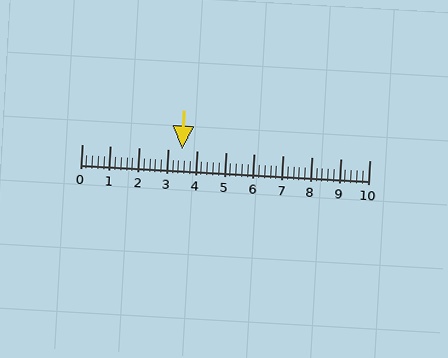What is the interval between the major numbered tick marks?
The major tick marks are spaced 1 units apart.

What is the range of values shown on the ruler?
The ruler shows values from 0 to 10.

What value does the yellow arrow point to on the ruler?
The yellow arrow points to approximately 3.5.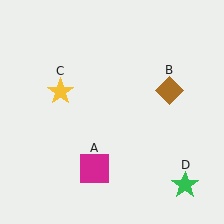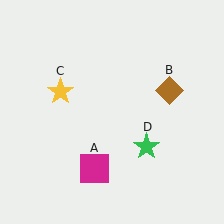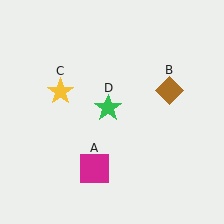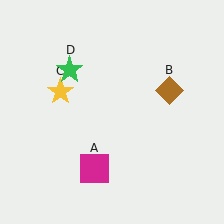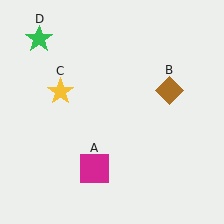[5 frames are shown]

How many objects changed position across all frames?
1 object changed position: green star (object D).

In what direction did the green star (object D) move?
The green star (object D) moved up and to the left.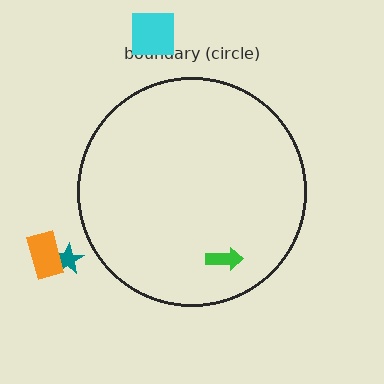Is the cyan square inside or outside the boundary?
Outside.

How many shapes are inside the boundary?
1 inside, 3 outside.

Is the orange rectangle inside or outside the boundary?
Outside.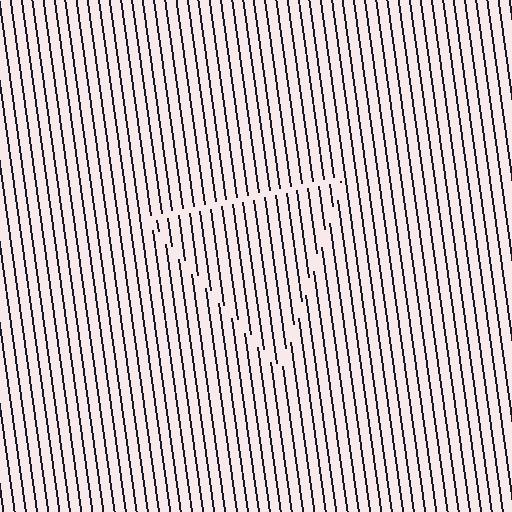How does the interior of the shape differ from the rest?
The interior of the shape contains the same grating, shifted by half a period — the contour is defined by the phase discontinuity where line-ends from the inner and outer gratings abut.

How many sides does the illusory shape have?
3 sides — the line-ends trace a triangle.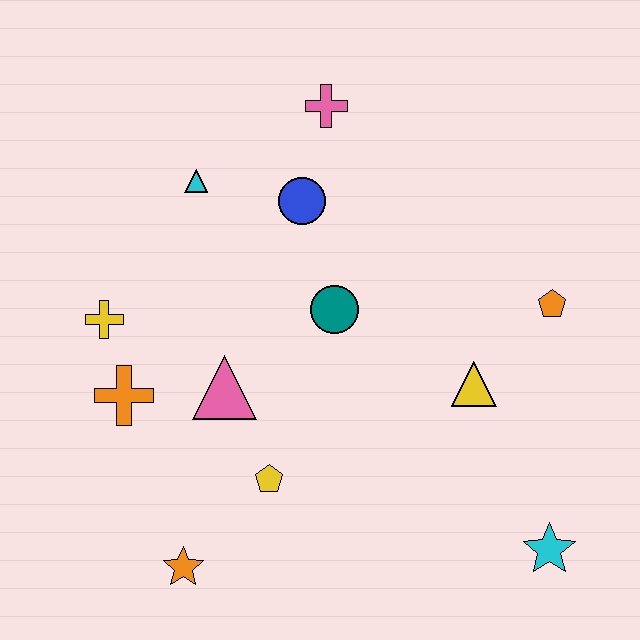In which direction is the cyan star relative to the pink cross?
The cyan star is below the pink cross.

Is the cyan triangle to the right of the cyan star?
No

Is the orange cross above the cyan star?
Yes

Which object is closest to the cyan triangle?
The blue circle is closest to the cyan triangle.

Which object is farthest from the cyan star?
The cyan triangle is farthest from the cyan star.